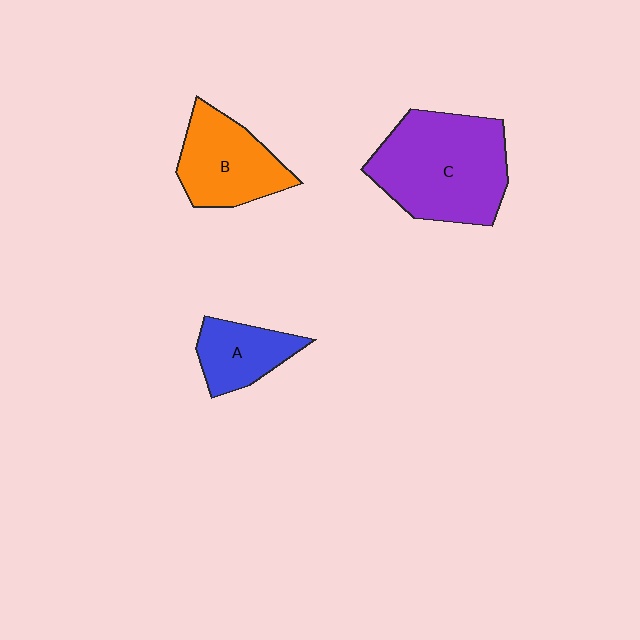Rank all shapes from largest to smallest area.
From largest to smallest: C (purple), B (orange), A (blue).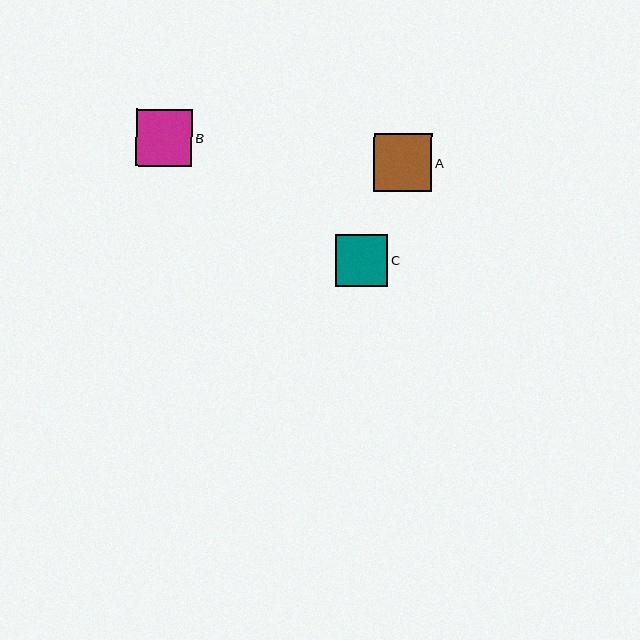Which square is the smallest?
Square C is the smallest with a size of approximately 52 pixels.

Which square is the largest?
Square A is the largest with a size of approximately 58 pixels.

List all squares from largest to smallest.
From largest to smallest: A, B, C.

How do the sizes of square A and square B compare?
Square A and square B are approximately the same size.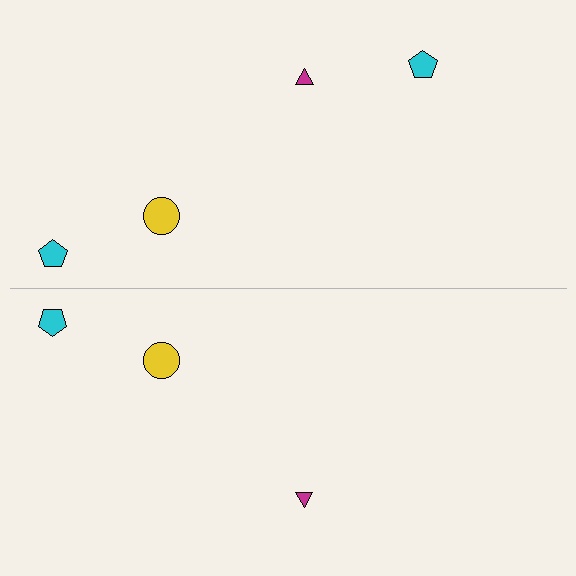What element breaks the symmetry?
A cyan pentagon is missing from the bottom side.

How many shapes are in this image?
There are 7 shapes in this image.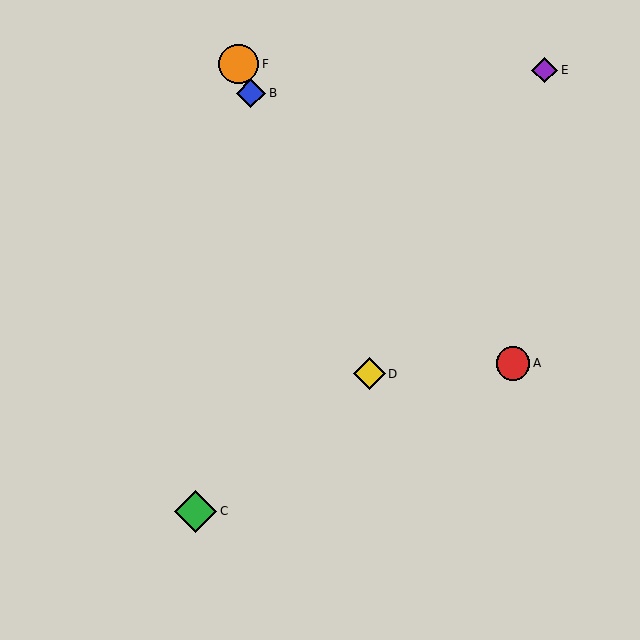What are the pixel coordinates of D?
Object D is at (369, 374).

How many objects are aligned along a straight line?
3 objects (B, D, F) are aligned along a straight line.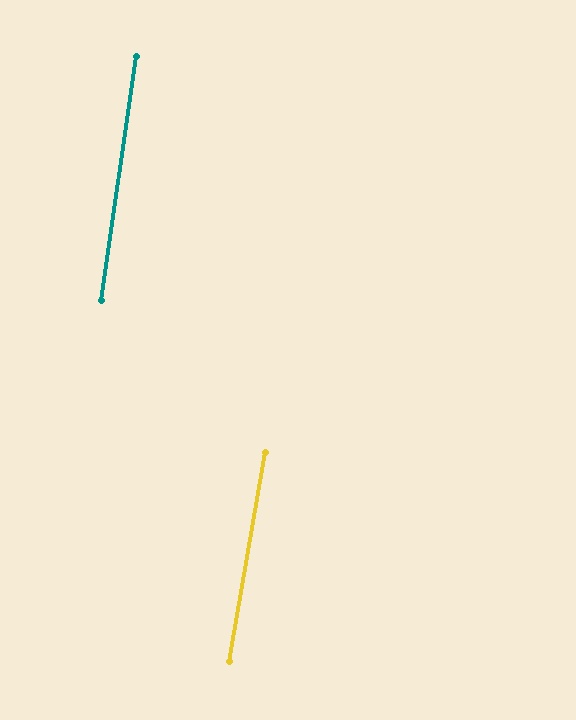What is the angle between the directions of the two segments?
Approximately 2 degrees.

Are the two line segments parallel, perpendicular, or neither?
Parallel — their directions differ by only 1.6°.